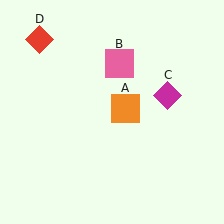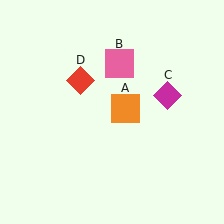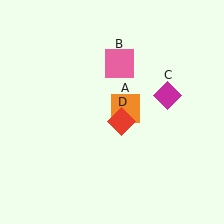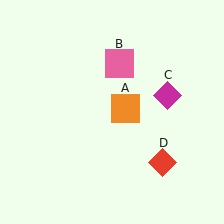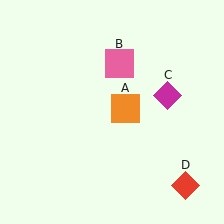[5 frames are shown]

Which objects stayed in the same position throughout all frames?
Orange square (object A) and pink square (object B) and magenta diamond (object C) remained stationary.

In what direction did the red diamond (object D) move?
The red diamond (object D) moved down and to the right.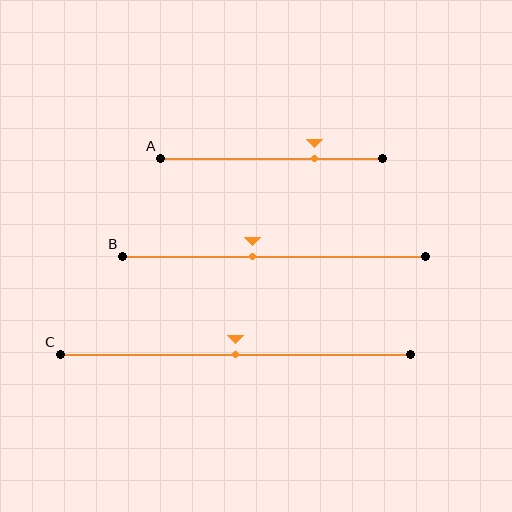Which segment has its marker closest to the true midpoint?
Segment C has its marker closest to the true midpoint.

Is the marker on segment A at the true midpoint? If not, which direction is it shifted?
No, the marker on segment A is shifted to the right by about 19% of the segment length.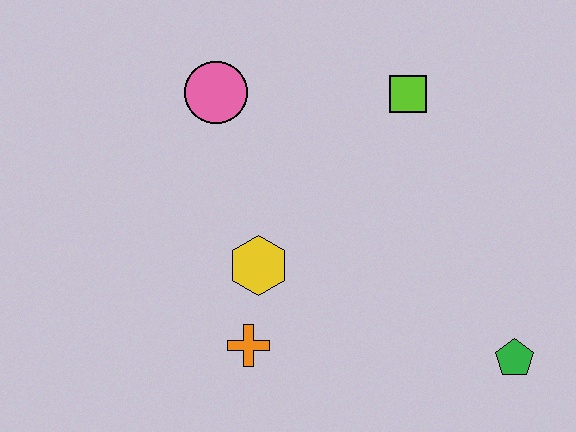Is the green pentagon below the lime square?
Yes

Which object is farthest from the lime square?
The orange cross is farthest from the lime square.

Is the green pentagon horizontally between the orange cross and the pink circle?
No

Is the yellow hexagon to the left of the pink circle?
No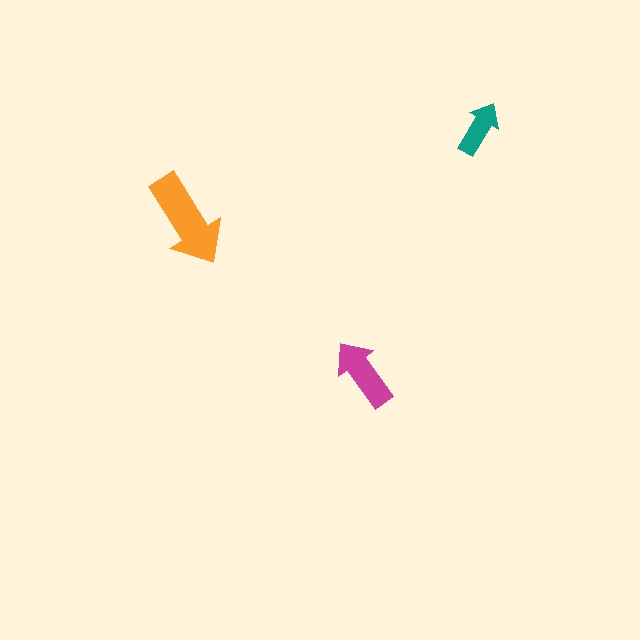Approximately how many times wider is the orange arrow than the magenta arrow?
About 1.5 times wider.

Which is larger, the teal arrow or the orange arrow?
The orange one.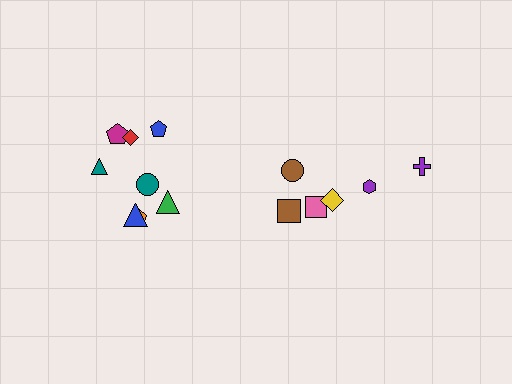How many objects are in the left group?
There are 8 objects.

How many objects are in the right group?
There are 6 objects.